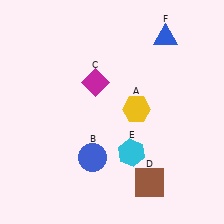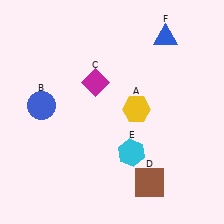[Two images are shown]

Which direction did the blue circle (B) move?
The blue circle (B) moved left.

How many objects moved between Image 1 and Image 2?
1 object moved between the two images.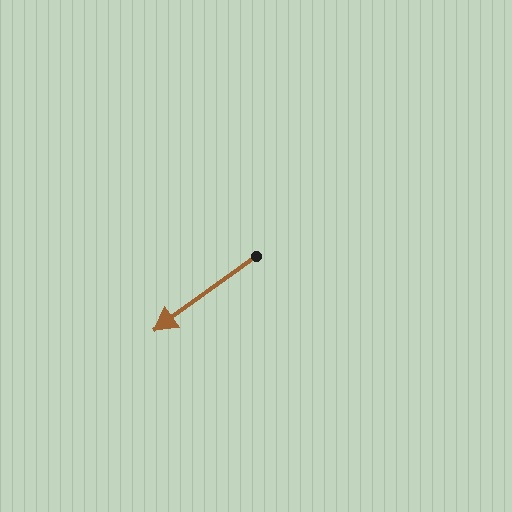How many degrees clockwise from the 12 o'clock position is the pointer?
Approximately 234 degrees.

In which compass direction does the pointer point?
Southwest.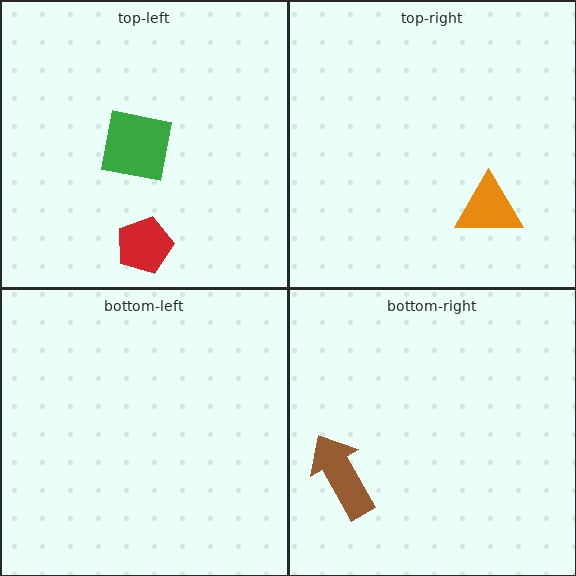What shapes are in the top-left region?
The red pentagon, the green square.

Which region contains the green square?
The top-left region.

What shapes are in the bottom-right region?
The brown arrow.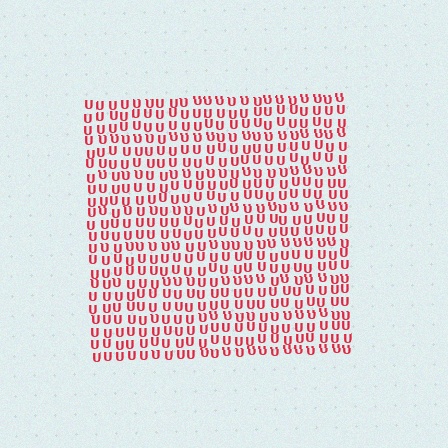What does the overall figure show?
The overall figure shows a square.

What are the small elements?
The small elements are letter U's.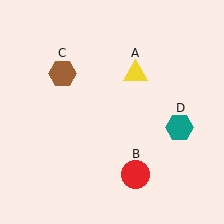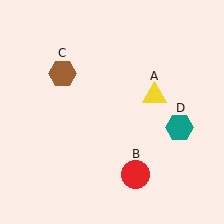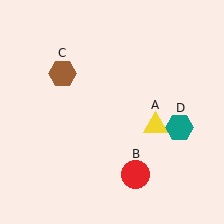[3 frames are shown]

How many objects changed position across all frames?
1 object changed position: yellow triangle (object A).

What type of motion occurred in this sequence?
The yellow triangle (object A) rotated clockwise around the center of the scene.